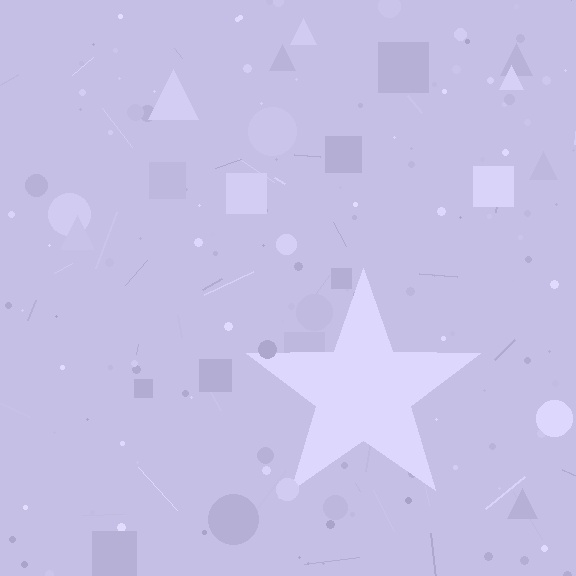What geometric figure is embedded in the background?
A star is embedded in the background.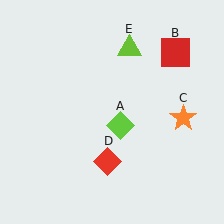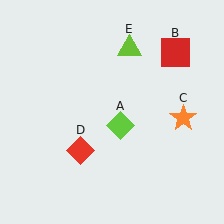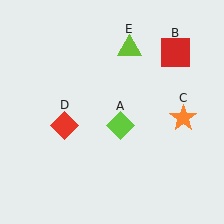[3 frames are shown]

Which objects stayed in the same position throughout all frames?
Lime diamond (object A) and red square (object B) and orange star (object C) and lime triangle (object E) remained stationary.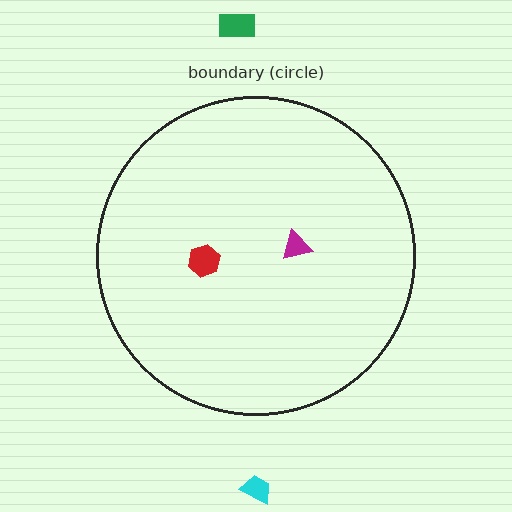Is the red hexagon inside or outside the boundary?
Inside.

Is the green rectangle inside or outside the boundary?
Outside.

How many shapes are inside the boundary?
2 inside, 2 outside.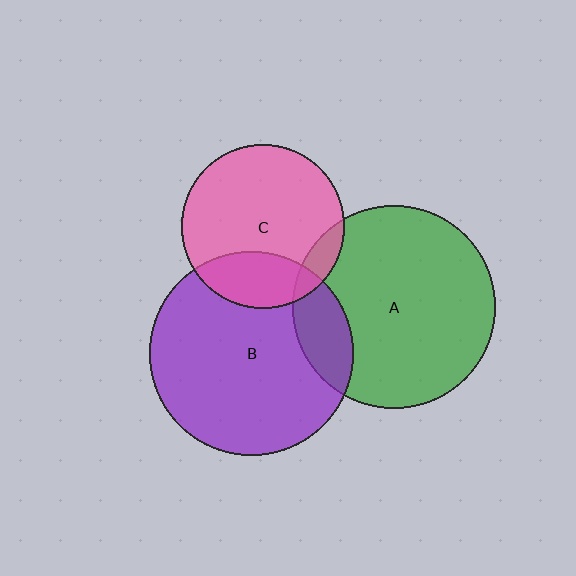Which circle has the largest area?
Circle B (purple).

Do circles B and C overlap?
Yes.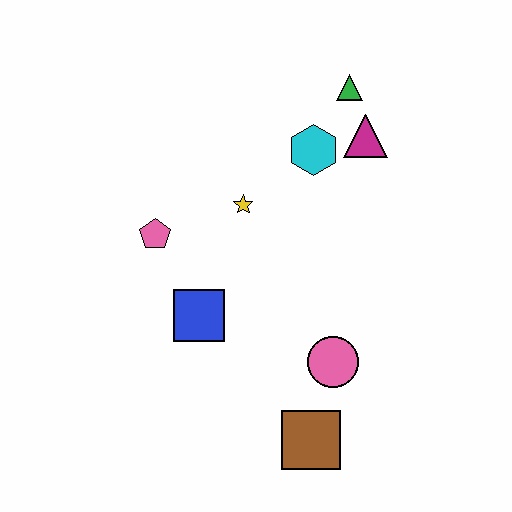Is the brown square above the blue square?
No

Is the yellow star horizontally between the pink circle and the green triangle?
No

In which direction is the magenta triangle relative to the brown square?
The magenta triangle is above the brown square.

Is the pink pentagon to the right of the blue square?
No